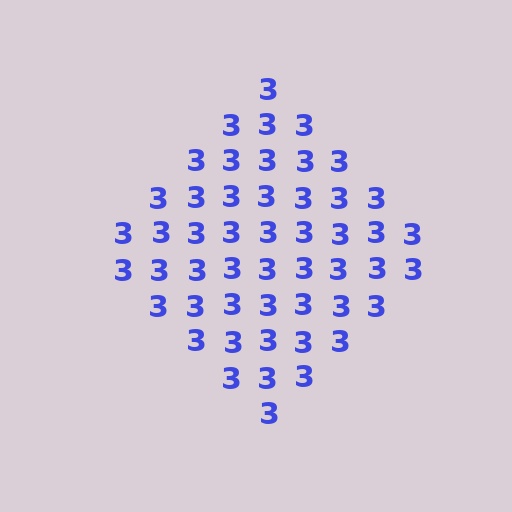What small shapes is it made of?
It is made of small digit 3's.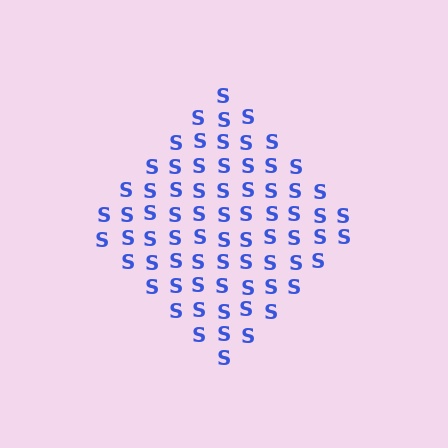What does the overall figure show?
The overall figure shows a diamond.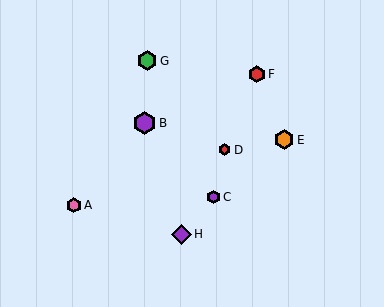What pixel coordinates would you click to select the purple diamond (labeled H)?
Click at (181, 234) to select the purple diamond H.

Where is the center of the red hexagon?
The center of the red hexagon is at (225, 150).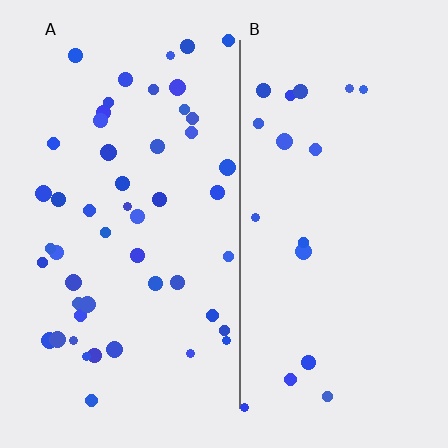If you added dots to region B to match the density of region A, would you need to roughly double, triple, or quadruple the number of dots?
Approximately triple.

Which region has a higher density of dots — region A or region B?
A (the left).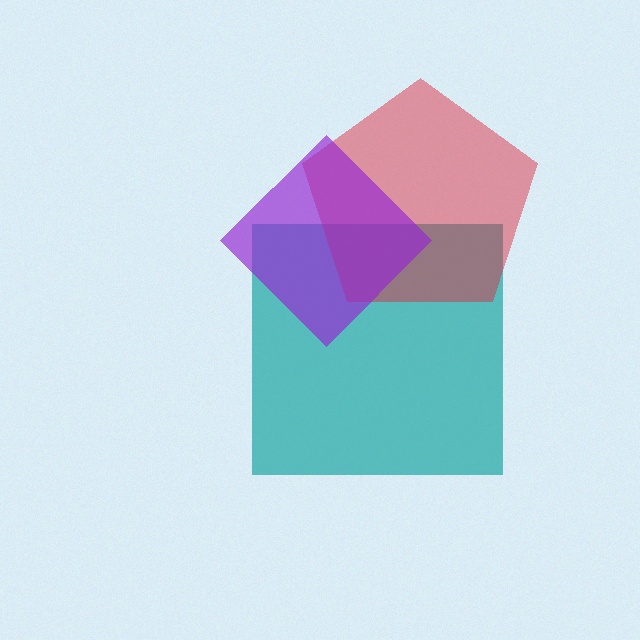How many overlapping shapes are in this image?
There are 3 overlapping shapes in the image.